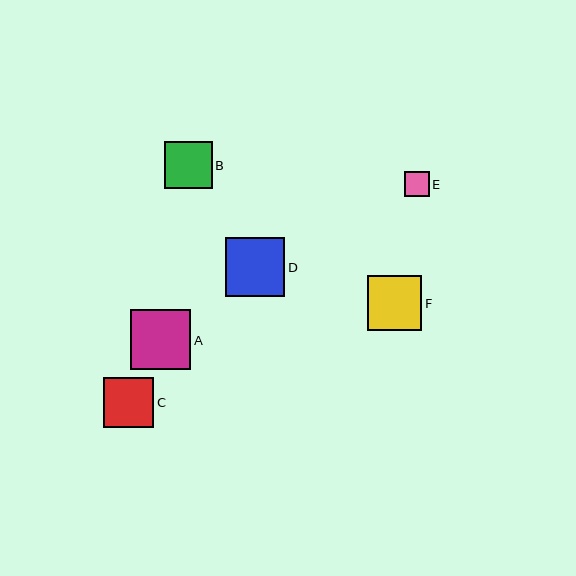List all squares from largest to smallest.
From largest to smallest: A, D, F, C, B, E.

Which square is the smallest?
Square E is the smallest with a size of approximately 25 pixels.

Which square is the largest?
Square A is the largest with a size of approximately 60 pixels.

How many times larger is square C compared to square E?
Square C is approximately 2.0 times the size of square E.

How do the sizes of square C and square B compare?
Square C and square B are approximately the same size.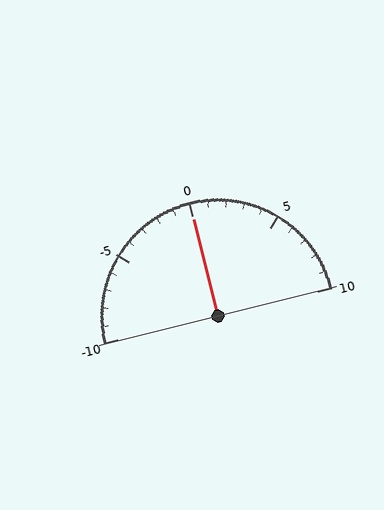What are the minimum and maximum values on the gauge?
The gauge ranges from -10 to 10.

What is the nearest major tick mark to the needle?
The nearest major tick mark is 0.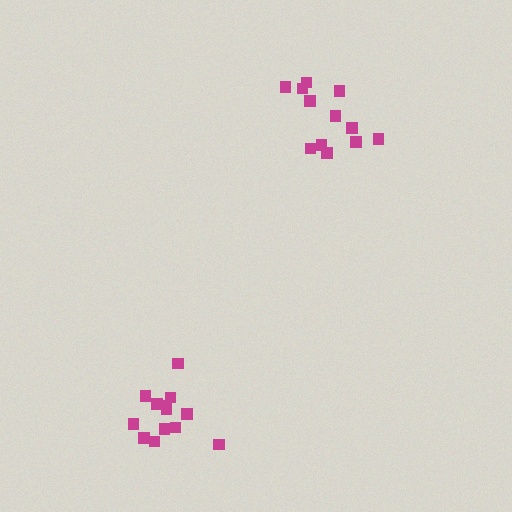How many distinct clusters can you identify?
There are 2 distinct clusters.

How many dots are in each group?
Group 1: 13 dots, Group 2: 12 dots (25 total).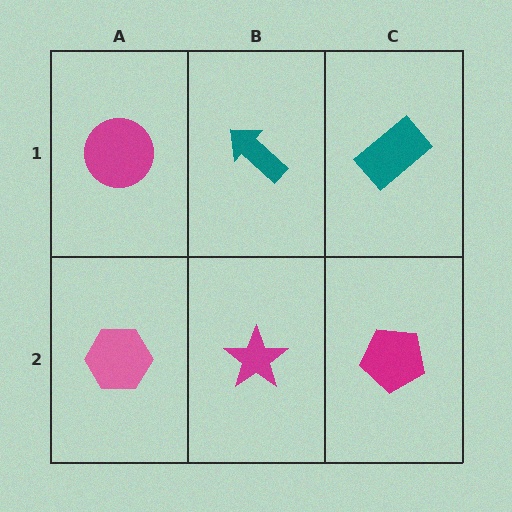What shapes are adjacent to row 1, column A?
A pink hexagon (row 2, column A), a teal arrow (row 1, column B).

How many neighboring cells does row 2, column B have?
3.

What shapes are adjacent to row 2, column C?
A teal rectangle (row 1, column C), a magenta star (row 2, column B).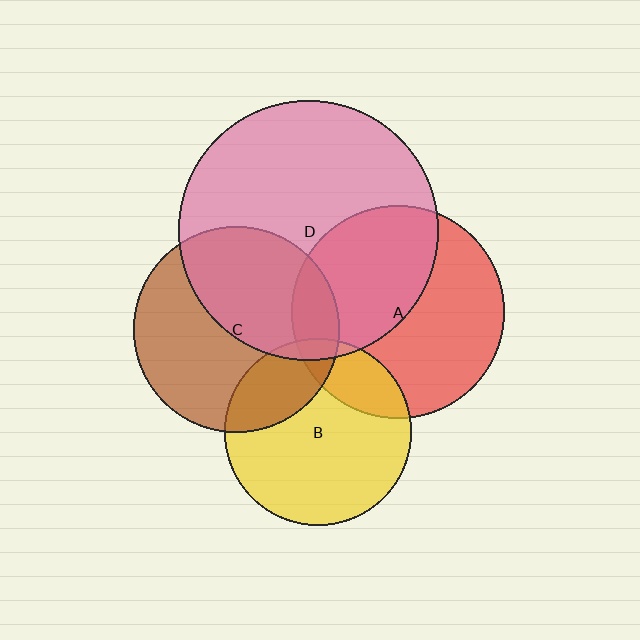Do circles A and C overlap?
Yes.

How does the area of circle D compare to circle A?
Approximately 1.5 times.